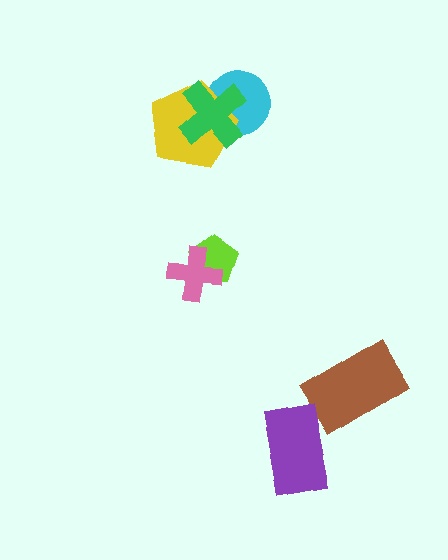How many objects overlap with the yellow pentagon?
2 objects overlap with the yellow pentagon.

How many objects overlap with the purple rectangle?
0 objects overlap with the purple rectangle.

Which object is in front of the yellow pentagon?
The green cross is in front of the yellow pentagon.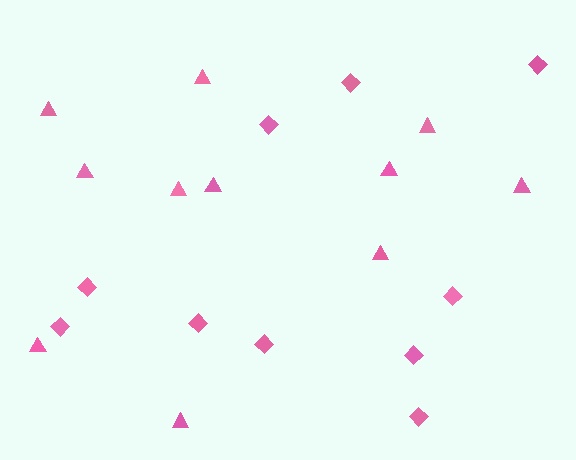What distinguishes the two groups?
There are 2 groups: one group of diamonds (10) and one group of triangles (11).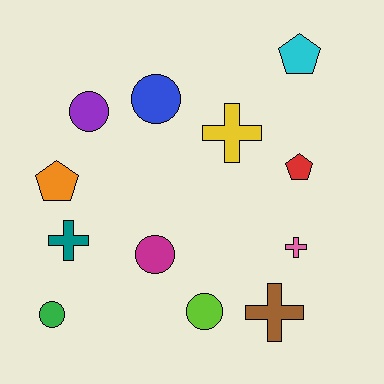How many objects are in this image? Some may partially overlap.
There are 12 objects.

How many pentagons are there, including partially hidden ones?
There are 3 pentagons.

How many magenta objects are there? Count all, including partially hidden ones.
There is 1 magenta object.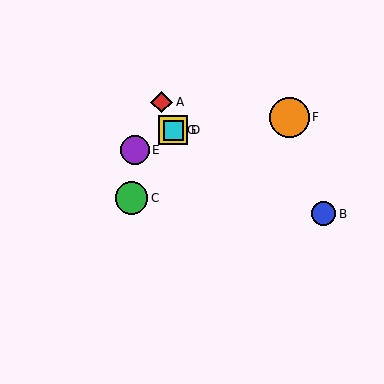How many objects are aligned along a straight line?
3 objects (A, D, G) are aligned along a straight line.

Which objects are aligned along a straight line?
Objects A, D, G are aligned along a straight line.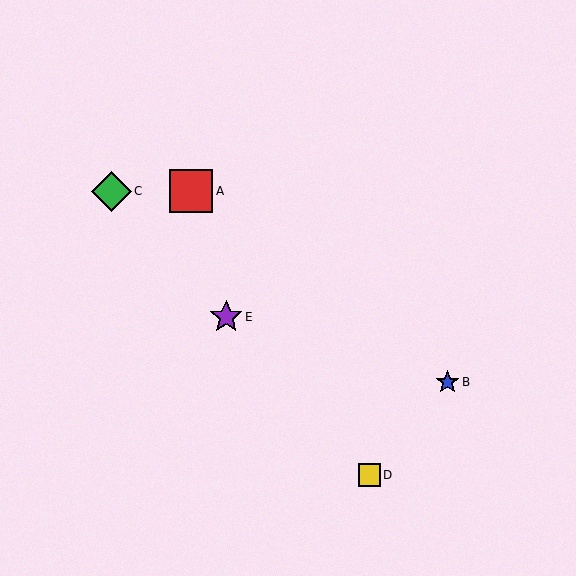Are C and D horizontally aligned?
No, C is at y≈191 and D is at y≈475.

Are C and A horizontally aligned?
Yes, both are at y≈191.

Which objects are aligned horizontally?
Objects A, C are aligned horizontally.